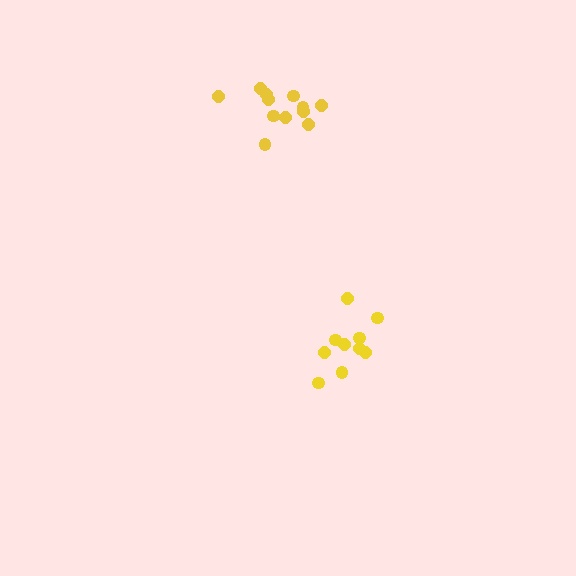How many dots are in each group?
Group 1: 10 dots, Group 2: 12 dots (22 total).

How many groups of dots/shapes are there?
There are 2 groups.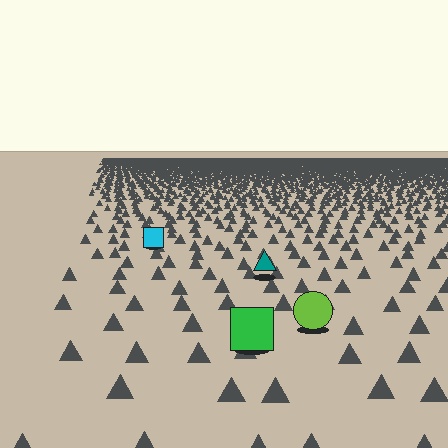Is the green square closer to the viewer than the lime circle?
Yes. The green square is closer — you can tell from the texture gradient: the ground texture is coarser near it.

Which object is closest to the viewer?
The green square is closest. The texture marks near it are larger and more spread out.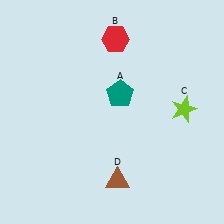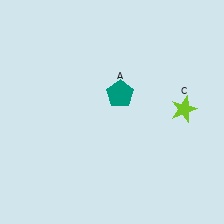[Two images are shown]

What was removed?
The brown triangle (D), the red hexagon (B) were removed in Image 2.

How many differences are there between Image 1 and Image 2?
There are 2 differences between the two images.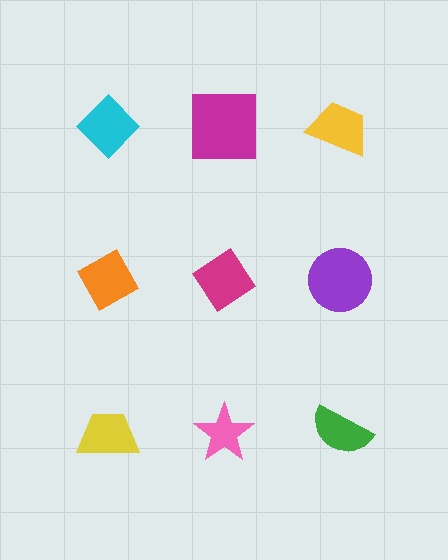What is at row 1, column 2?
A magenta square.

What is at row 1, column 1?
A cyan diamond.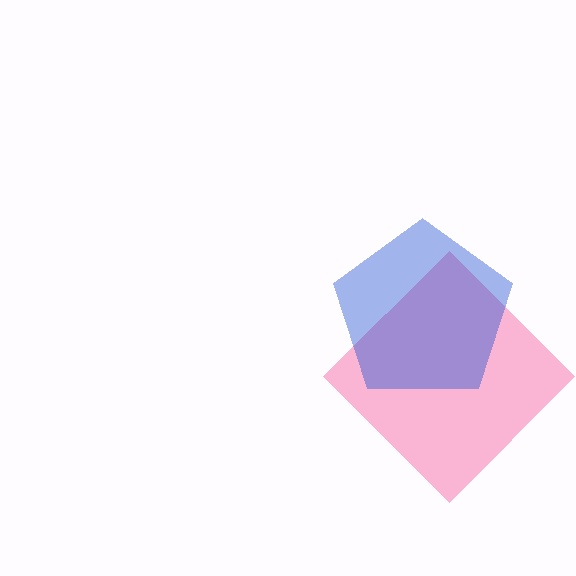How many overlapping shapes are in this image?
There are 2 overlapping shapes in the image.